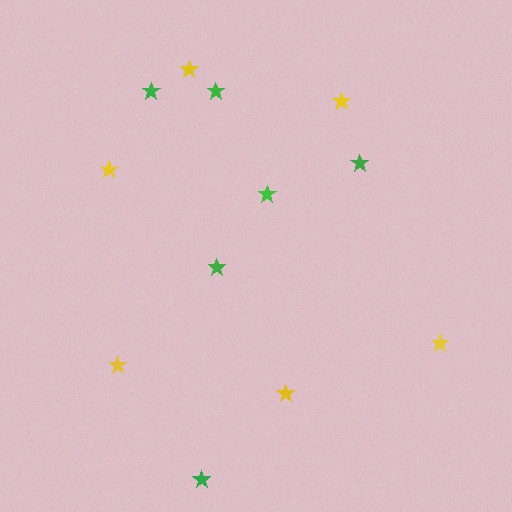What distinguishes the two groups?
There are 2 groups: one group of yellow stars (6) and one group of green stars (6).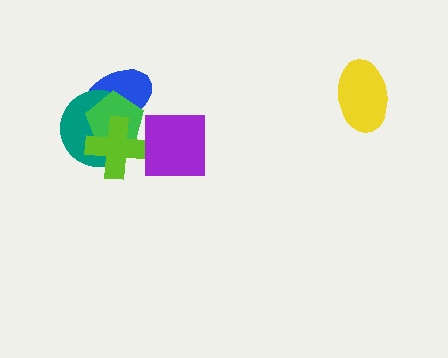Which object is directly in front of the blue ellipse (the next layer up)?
The teal circle is directly in front of the blue ellipse.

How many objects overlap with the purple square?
0 objects overlap with the purple square.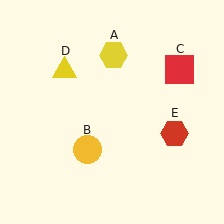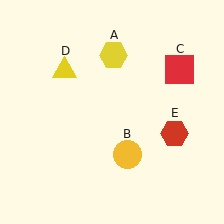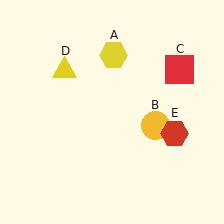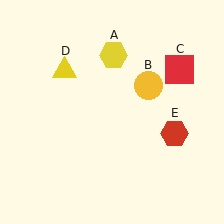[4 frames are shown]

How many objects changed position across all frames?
1 object changed position: yellow circle (object B).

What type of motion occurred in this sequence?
The yellow circle (object B) rotated counterclockwise around the center of the scene.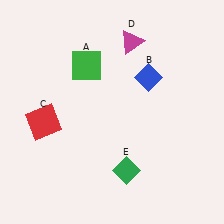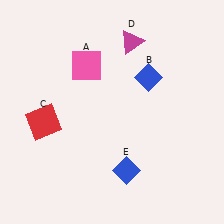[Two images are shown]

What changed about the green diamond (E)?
In Image 1, E is green. In Image 2, it changed to blue.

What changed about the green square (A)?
In Image 1, A is green. In Image 2, it changed to pink.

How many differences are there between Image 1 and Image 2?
There are 2 differences between the two images.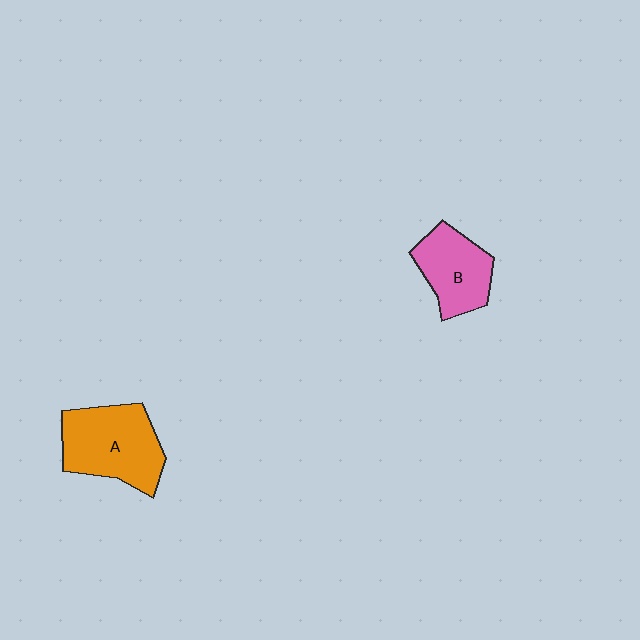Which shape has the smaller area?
Shape B (pink).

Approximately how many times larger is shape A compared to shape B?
Approximately 1.4 times.